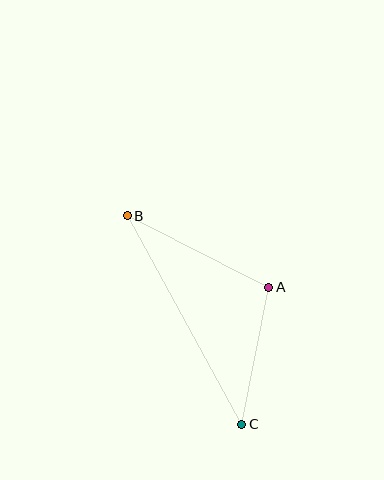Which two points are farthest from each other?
Points B and C are farthest from each other.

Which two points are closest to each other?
Points A and C are closest to each other.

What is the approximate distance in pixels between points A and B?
The distance between A and B is approximately 158 pixels.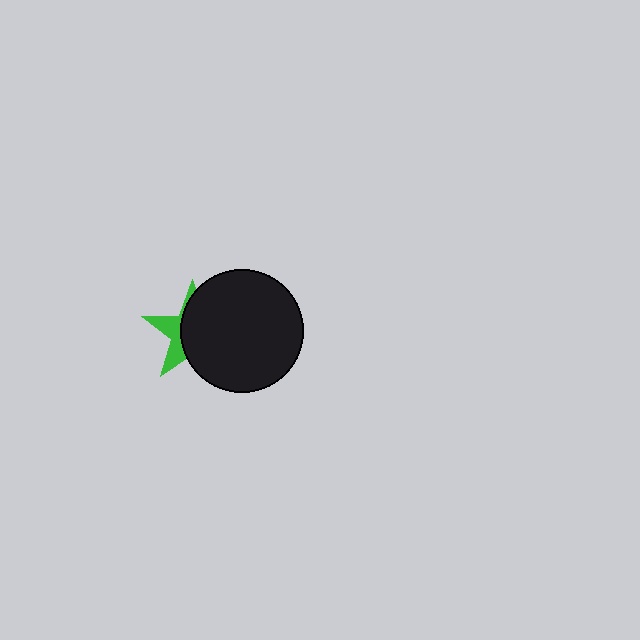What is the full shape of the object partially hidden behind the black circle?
The partially hidden object is a green star.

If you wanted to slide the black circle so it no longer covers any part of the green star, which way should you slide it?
Slide it right — that is the most direct way to separate the two shapes.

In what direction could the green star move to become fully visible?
The green star could move left. That would shift it out from behind the black circle entirely.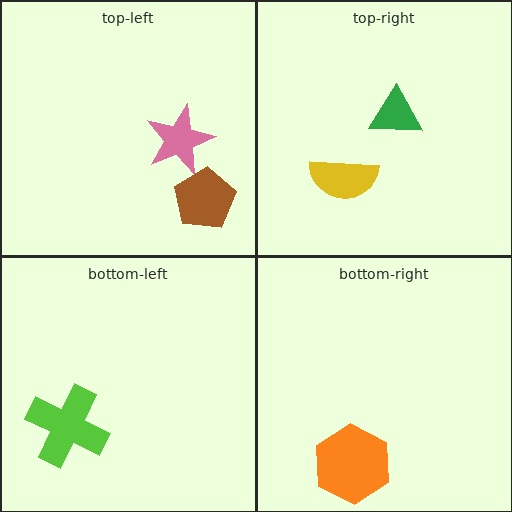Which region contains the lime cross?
The bottom-left region.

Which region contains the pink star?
The top-left region.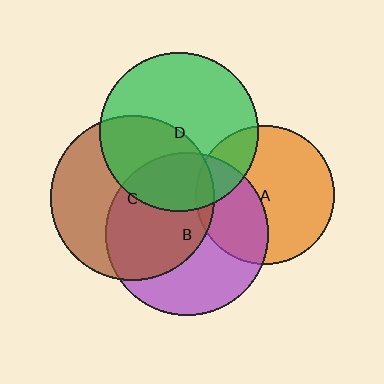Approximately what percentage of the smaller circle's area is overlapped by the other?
Approximately 50%.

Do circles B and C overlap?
Yes.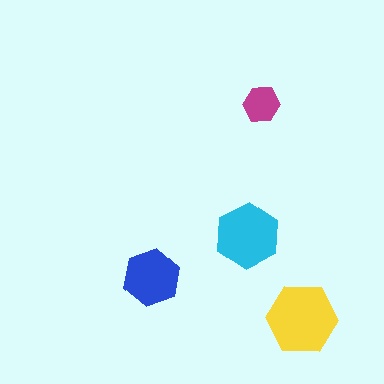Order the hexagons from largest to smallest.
the yellow one, the cyan one, the blue one, the magenta one.